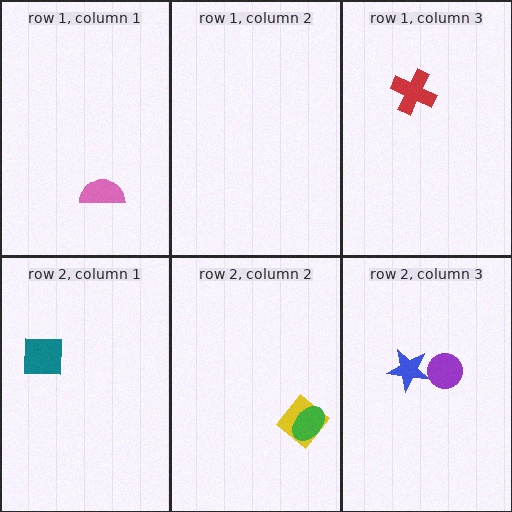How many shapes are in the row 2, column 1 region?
1.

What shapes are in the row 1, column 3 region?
The red cross.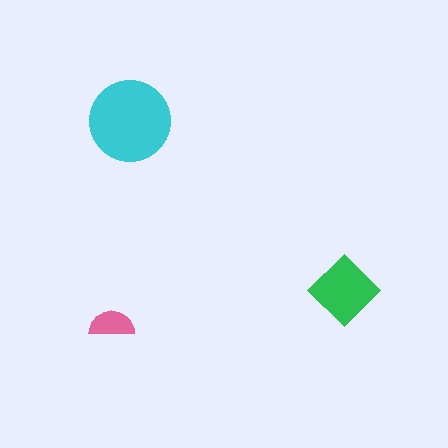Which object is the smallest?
The pink semicircle.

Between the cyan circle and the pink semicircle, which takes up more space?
The cyan circle.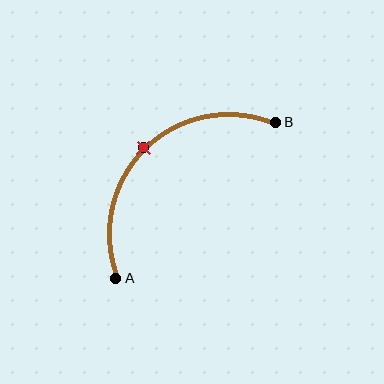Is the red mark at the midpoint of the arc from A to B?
Yes. The red mark lies on the arc at equal arc-length from both A and B — it is the arc midpoint.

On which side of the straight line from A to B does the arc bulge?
The arc bulges above and to the left of the straight line connecting A and B.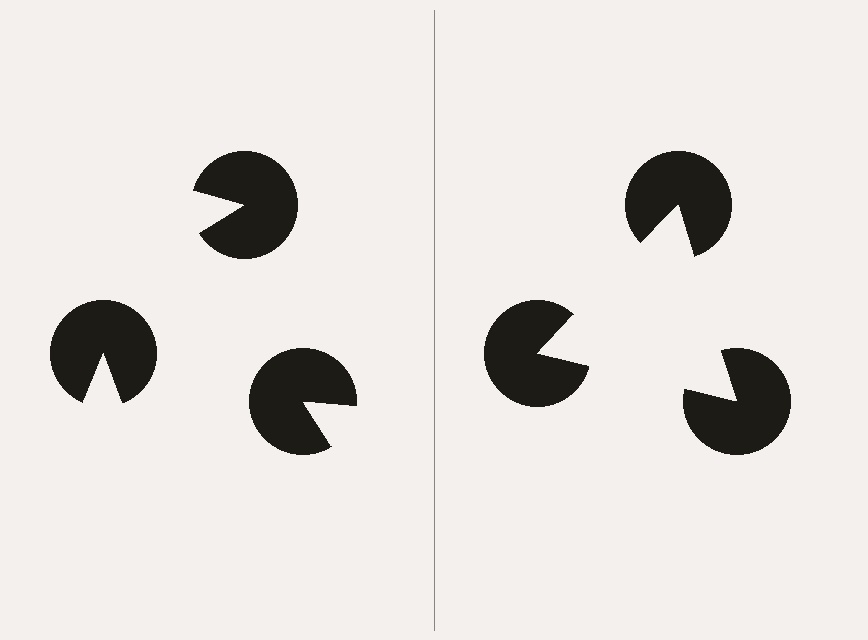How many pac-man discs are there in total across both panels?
6 — 3 on each side.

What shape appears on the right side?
An illusory triangle.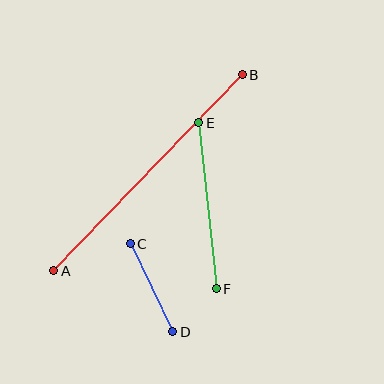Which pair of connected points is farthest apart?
Points A and B are farthest apart.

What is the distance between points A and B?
The distance is approximately 272 pixels.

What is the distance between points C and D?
The distance is approximately 97 pixels.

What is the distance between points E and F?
The distance is approximately 167 pixels.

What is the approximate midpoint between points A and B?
The midpoint is at approximately (148, 173) pixels.